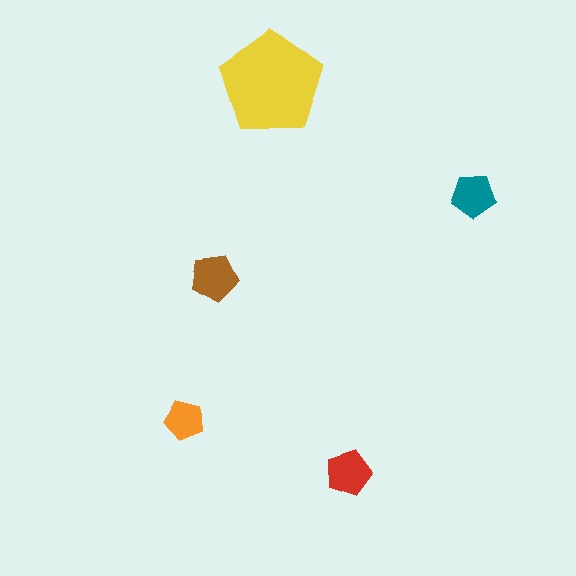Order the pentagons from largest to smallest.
the yellow one, the brown one, the red one, the teal one, the orange one.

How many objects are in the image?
There are 5 objects in the image.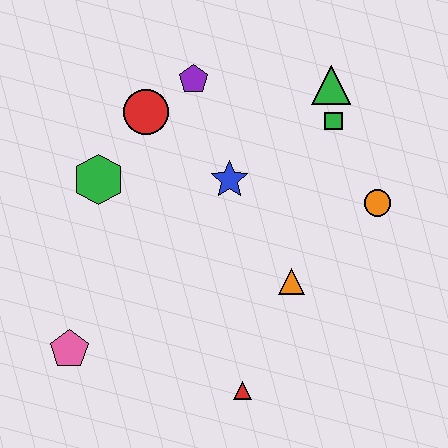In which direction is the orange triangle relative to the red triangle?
The orange triangle is above the red triangle.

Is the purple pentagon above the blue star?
Yes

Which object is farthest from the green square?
The pink pentagon is farthest from the green square.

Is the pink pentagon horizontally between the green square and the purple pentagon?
No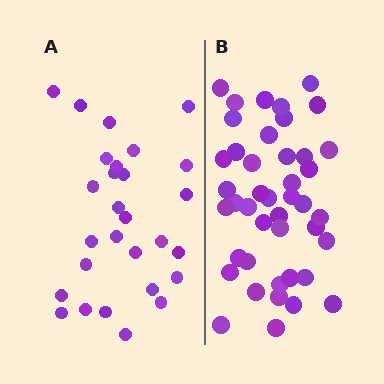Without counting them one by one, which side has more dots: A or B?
Region B (the right region) has more dots.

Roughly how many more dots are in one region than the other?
Region B has approximately 15 more dots than region A.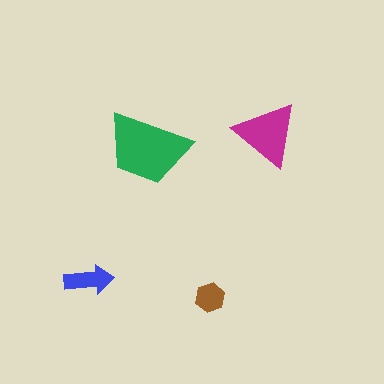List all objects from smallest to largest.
The brown hexagon, the blue arrow, the magenta triangle, the green trapezoid.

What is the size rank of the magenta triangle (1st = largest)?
2nd.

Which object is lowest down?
The brown hexagon is bottommost.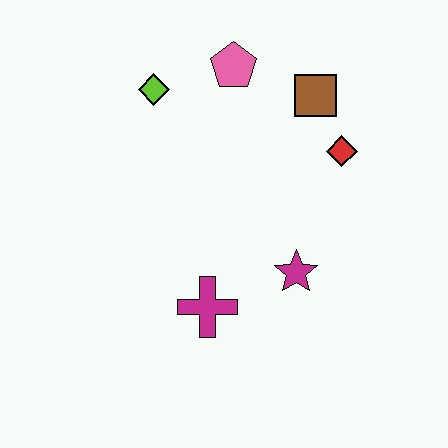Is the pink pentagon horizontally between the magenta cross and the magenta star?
Yes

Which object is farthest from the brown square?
The magenta cross is farthest from the brown square.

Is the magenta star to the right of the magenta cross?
Yes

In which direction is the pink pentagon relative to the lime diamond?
The pink pentagon is to the right of the lime diamond.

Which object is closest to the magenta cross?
The magenta star is closest to the magenta cross.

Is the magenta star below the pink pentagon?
Yes